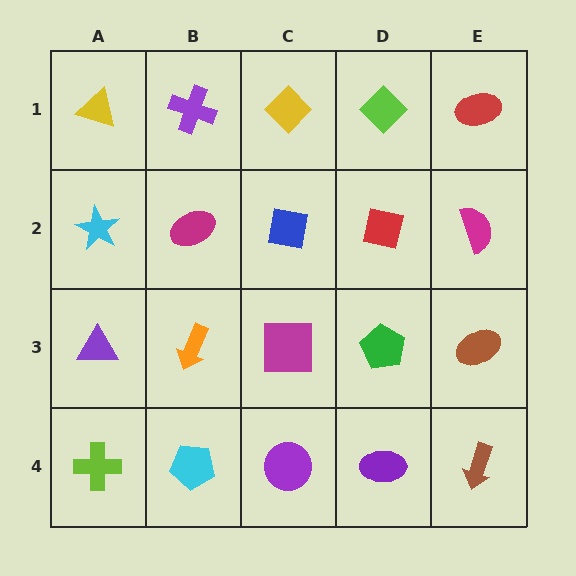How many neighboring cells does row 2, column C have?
4.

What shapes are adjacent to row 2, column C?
A yellow diamond (row 1, column C), a magenta square (row 3, column C), a magenta ellipse (row 2, column B), a red square (row 2, column D).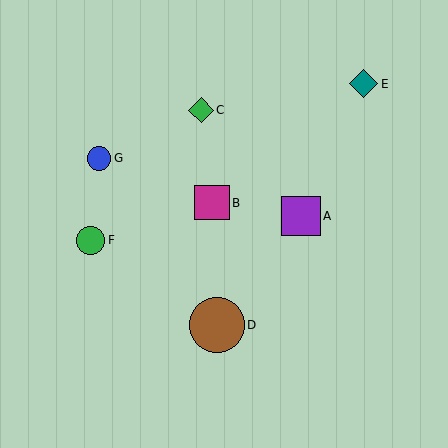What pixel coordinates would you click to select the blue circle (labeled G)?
Click at (99, 158) to select the blue circle G.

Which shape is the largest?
The brown circle (labeled D) is the largest.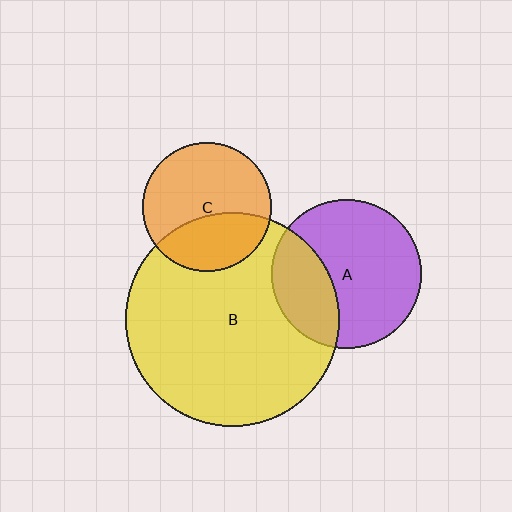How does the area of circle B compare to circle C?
Approximately 2.8 times.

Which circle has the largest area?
Circle B (yellow).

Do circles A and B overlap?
Yes.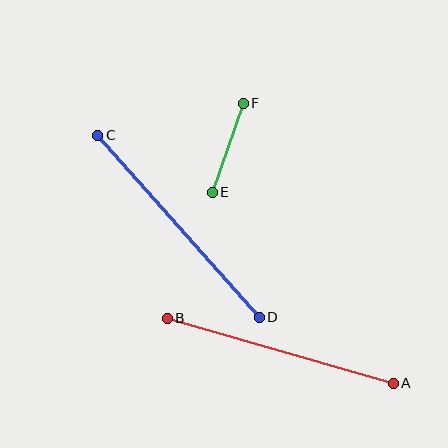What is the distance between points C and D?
The distance is approximately 243 pixels.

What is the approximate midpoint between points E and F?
The midpoint is at approximately (228, 148) pixels.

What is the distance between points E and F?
The distance is approximately 95 pixels.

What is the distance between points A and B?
The distance is approximately 235 pixels.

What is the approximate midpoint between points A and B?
The midpoint is at approximately (280, 351) pixels.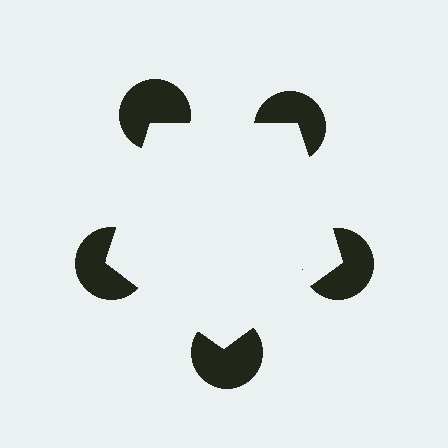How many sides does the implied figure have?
5 sides.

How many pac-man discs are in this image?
There are 5 — one at each vertex of the illusory pentagon.